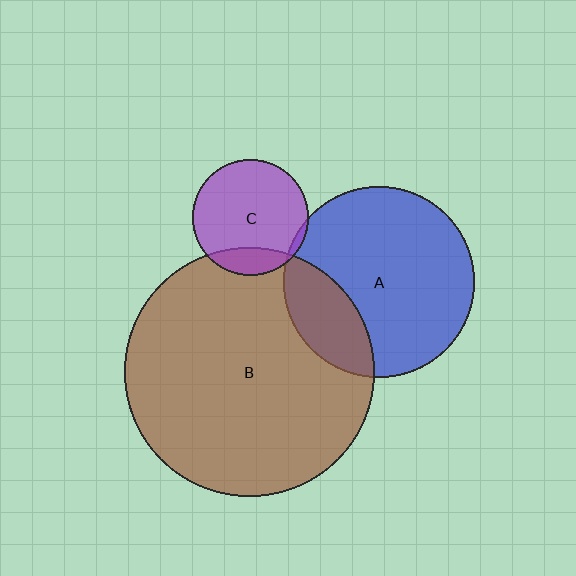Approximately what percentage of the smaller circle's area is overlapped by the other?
Approximately 15%.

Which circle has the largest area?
Circle B (brown).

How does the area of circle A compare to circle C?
Approximately 2.7 times.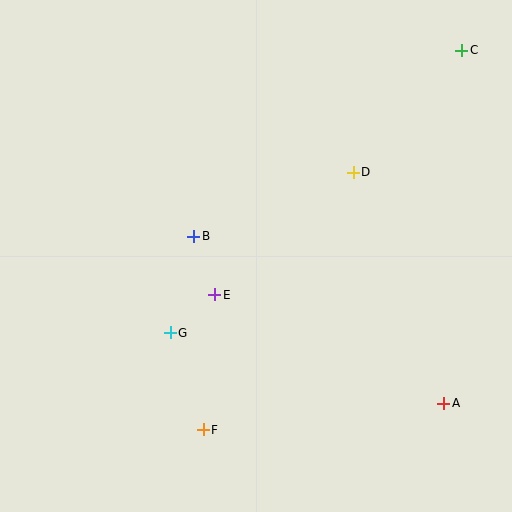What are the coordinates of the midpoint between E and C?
The midpoint between E and C is at (338, 172).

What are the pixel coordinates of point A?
Point A is at (444, 403).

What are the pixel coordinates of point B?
Point B is at (194, 236).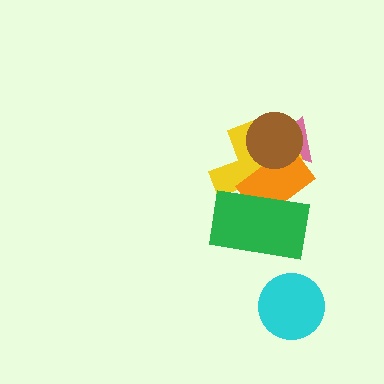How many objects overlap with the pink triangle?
3 objects overlap with the pink triangle.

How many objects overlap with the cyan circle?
0 objects overlap with the cyan circle.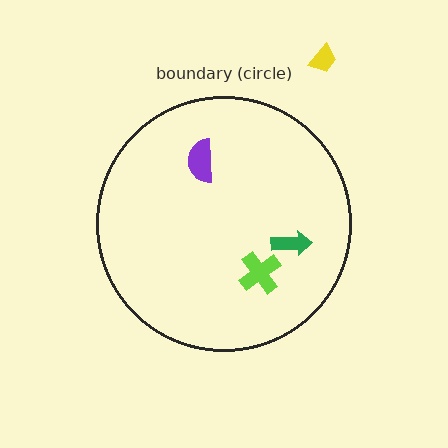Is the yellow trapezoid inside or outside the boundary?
Outside.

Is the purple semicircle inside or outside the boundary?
Inside.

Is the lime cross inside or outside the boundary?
Inside.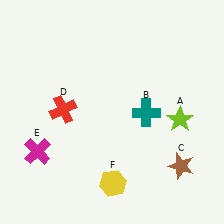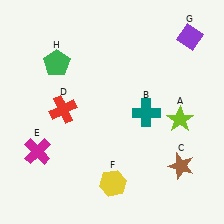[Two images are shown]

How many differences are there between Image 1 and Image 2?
There are 2 differences between the two images.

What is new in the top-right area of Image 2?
A purple diamond (G) was added in the top-right area of Image 2.